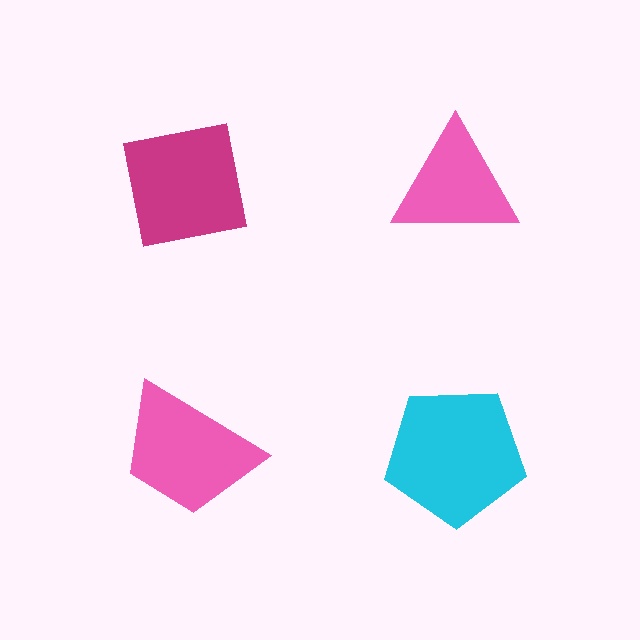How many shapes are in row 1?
2 shapes.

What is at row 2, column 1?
A pink trapezoid.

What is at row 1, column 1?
A magenta square.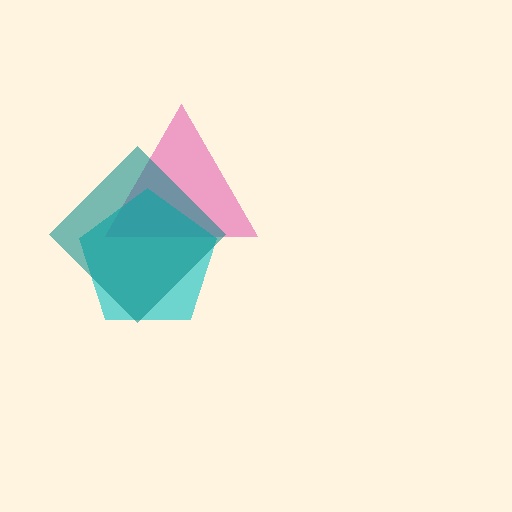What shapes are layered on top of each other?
The layered shapes are: a pink triangle, a cyan pentagon, a teal diamond.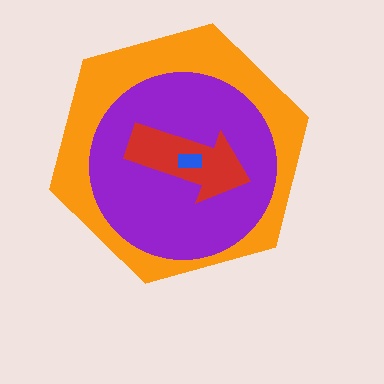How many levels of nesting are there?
4.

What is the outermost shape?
The orange hexagon.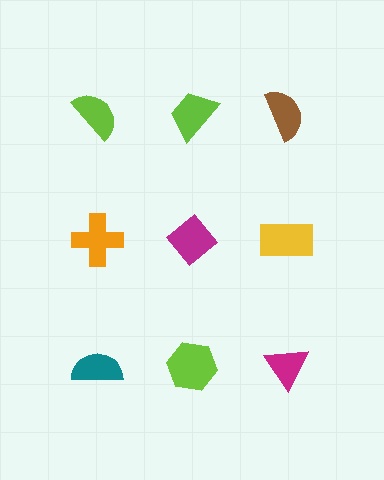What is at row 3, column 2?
A lime hexagon.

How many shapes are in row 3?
3 shapes.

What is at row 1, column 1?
A lime semicircle.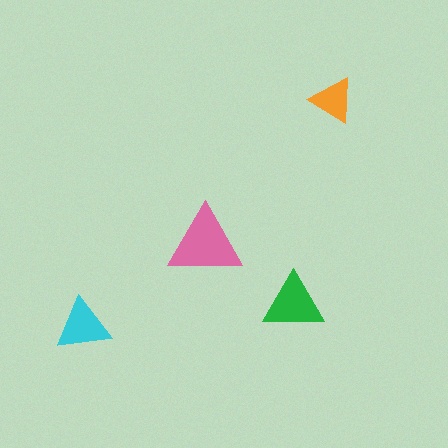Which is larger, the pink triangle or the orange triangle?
The pink one.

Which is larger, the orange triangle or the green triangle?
The green one.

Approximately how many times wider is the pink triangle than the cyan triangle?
About 1.5 times wider.